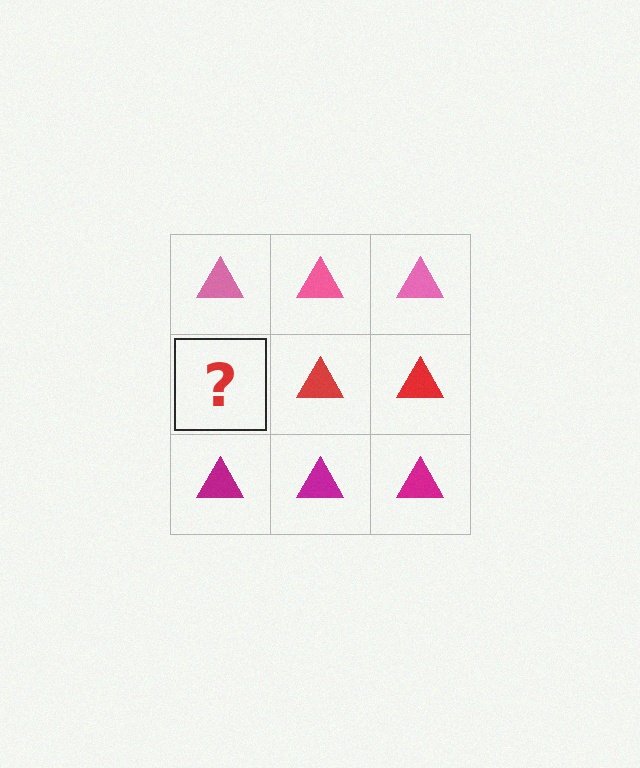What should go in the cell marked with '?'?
The missing cell should contain a red triangle.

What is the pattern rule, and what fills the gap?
The rule is that each row has a consistent color. The gap should be filled with a red triangle.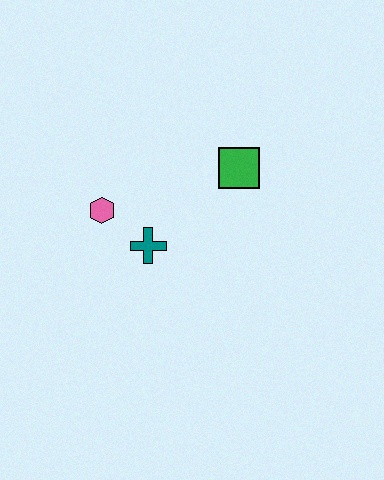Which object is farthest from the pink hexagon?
The green square is farthest from the pink hexagon.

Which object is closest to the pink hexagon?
The teal cross is closest to the pink hexagon.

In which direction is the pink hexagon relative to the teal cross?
The pink hexagon is to the left of the teal cross.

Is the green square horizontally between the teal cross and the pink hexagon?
No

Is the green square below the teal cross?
No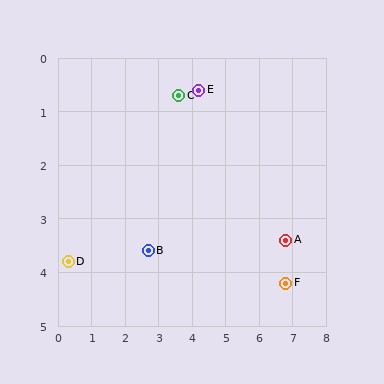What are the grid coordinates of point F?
Point F is at approximately (6.8, 4.2).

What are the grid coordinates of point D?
Point D is at approximately (0.3, 3.8).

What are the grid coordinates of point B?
Point B is at approximately (2.7, 3.6).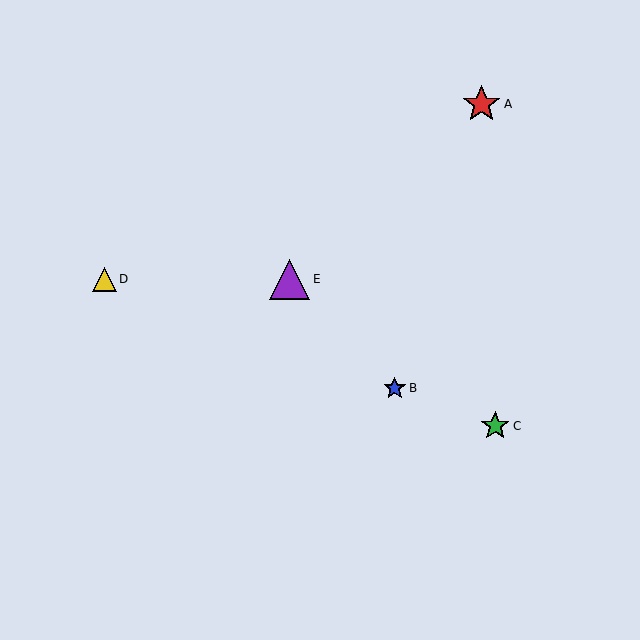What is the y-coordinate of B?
Object B is at y≈388.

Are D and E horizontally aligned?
Yes, both are at y≈279.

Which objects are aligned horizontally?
Objects D, E are aligned horizontally.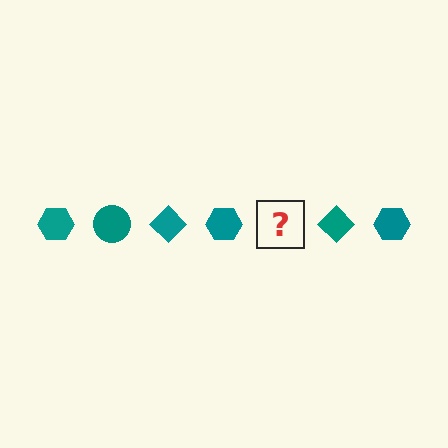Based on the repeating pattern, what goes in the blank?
The blank should be a teal circle.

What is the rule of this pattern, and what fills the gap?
The rule is that the pattern cycles through hexagon, circle, diamond shapes in teal. The gap should be filled with a teal circle.